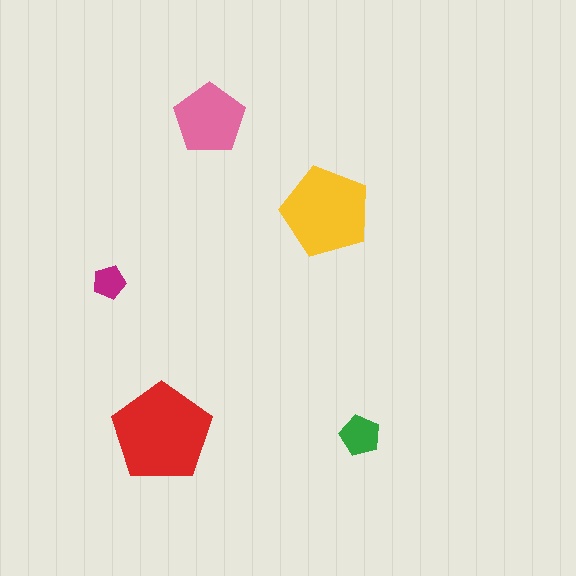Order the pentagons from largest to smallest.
the red one, the yellow one, the pink one, the green one, the magenta one.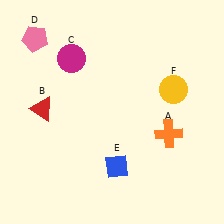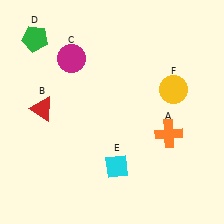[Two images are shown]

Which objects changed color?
D changed from pink to green. E changed from blue to cyan.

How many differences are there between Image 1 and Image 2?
There are 2 differences between the two images.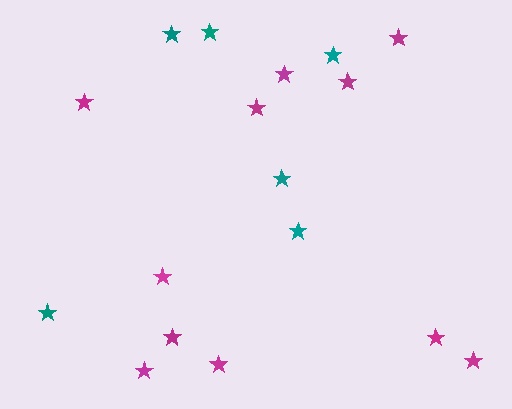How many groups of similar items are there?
There are 2 groups: one group of magenta stars (11) and one group of teal stars (6).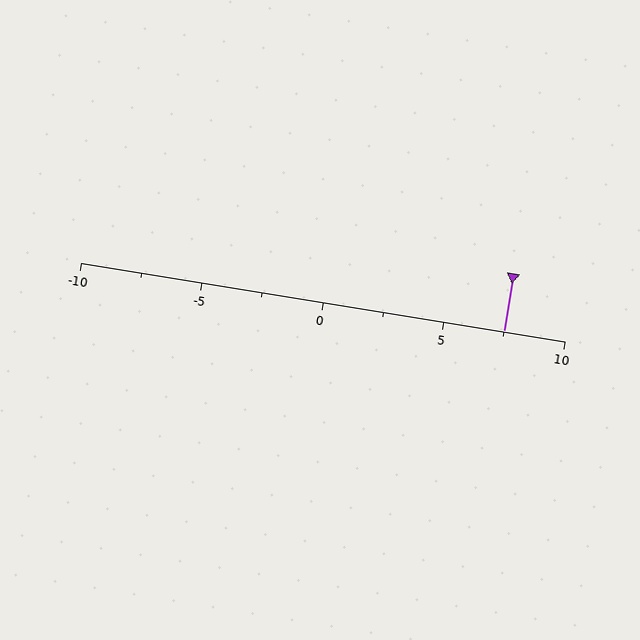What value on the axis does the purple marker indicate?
The marker indicates approximately 7.5.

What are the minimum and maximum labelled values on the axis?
The axis runs from -10 to 10.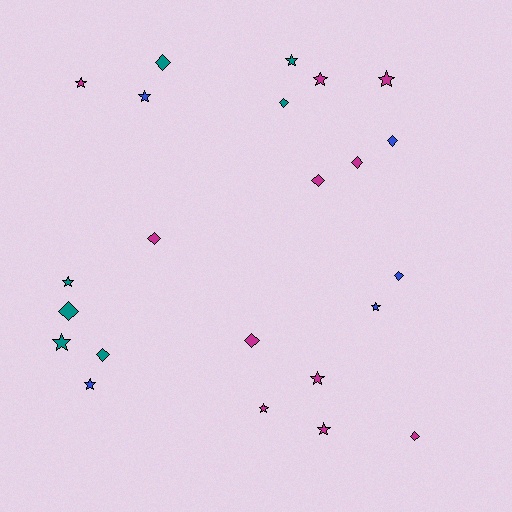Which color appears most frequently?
Magenta, with 11 objects.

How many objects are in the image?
There are 23 objects.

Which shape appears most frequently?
Star, with 12 objects.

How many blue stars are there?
There are 3 blue stars.